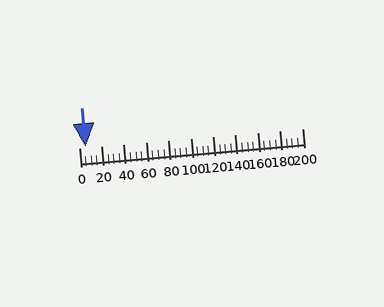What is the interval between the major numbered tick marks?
The major tick marks are spaced 20 units apart.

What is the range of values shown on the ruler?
The ruler shows values from 0 to 200.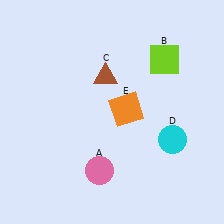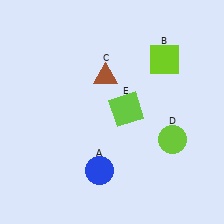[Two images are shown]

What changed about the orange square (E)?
In Image 1, E is orange. In Image 2, it changed to lime.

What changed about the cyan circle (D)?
In Image 1, D is cyan. In Image 2, it changed to lime.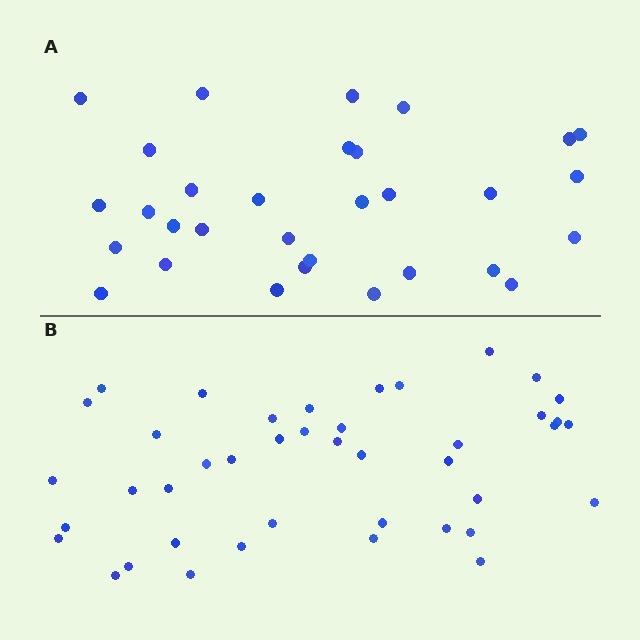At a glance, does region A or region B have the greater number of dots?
Region B (the bottom region) has more dots.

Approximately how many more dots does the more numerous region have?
Region B has roughly 12 or so more dots than region A.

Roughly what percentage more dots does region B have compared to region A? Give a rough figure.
About 35% more.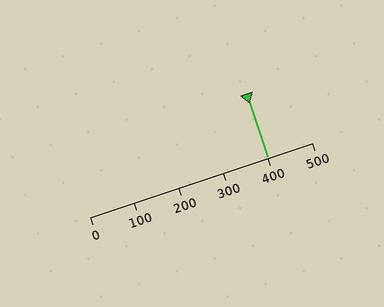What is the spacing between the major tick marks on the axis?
The major ticks are spaced 100 apart.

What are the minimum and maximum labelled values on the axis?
The axis runs from 0 to 500.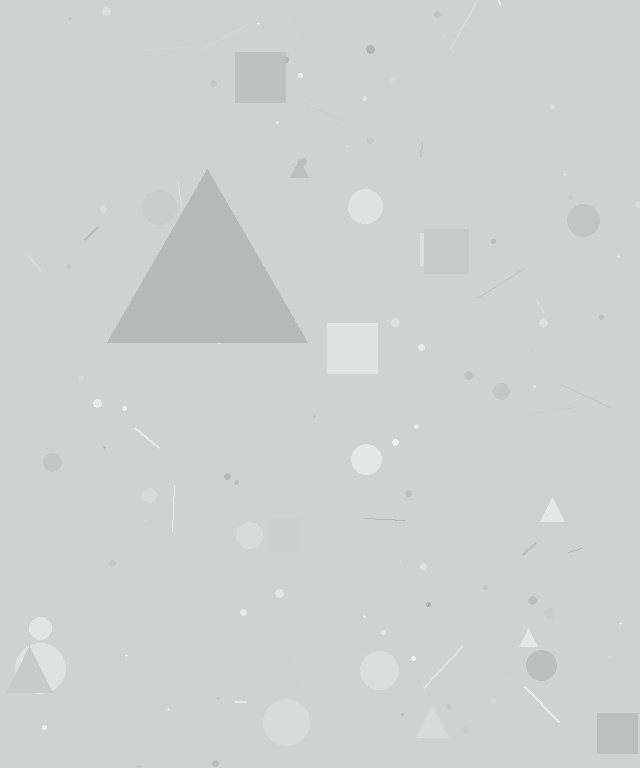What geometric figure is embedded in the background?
A triangle is embedded in the background.